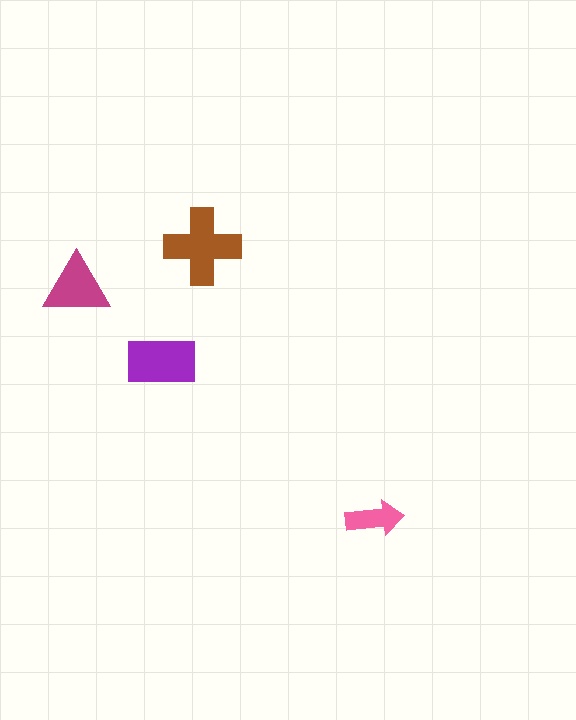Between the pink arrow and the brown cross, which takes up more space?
The brown cross.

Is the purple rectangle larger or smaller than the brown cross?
Smaller.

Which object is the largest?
The brown cross.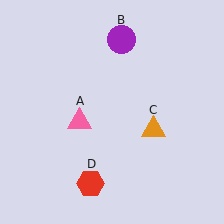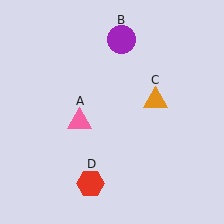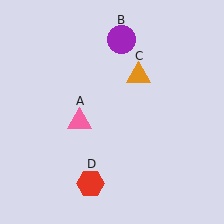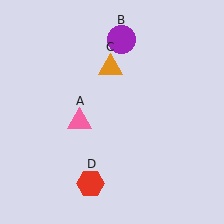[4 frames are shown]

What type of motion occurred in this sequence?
The orange triangle (object C) rotated counterclockwise around the center of the scene.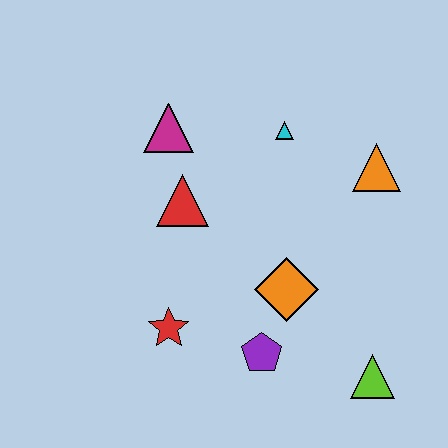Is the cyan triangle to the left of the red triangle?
No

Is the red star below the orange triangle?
Yes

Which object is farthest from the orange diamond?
The magenta triangle is farthest from the orange diamond.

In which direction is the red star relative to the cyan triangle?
The red star is below the cyan triangle.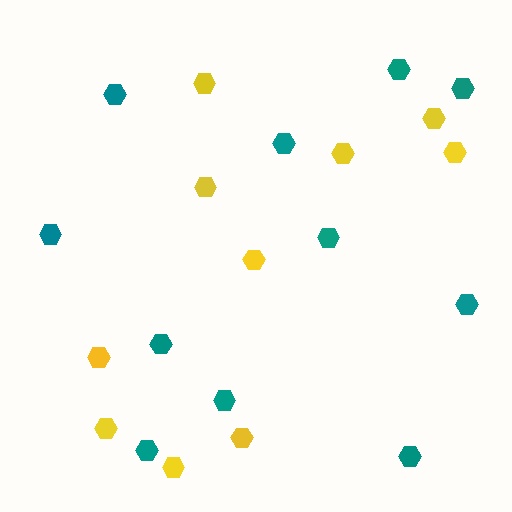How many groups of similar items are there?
There are 2 groups: one group of yellow hexagons (10) and one group of teal hexagons (11).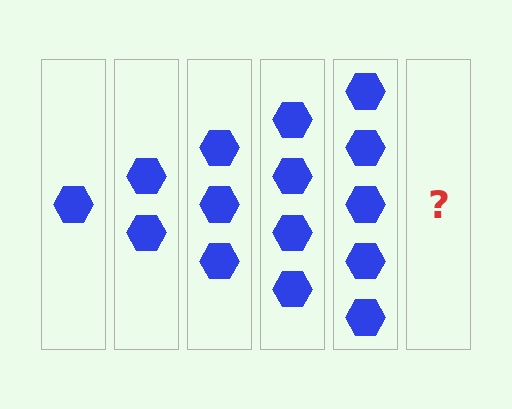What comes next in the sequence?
The next element should be 6 hexagons.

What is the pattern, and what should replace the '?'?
The pattern is that each step adds one more hexagon. The '?' should be 6 hexagons.